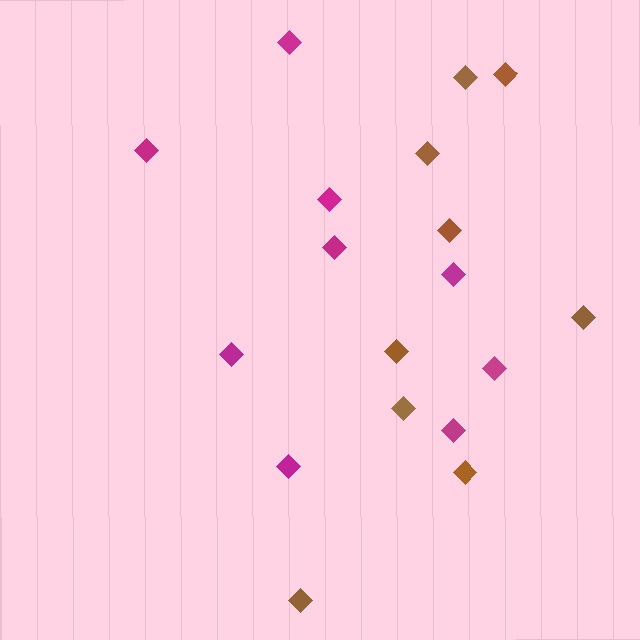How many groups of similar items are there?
There are 2 groups: one group of brown diamonds (9) and one group of magenta diamonds (9).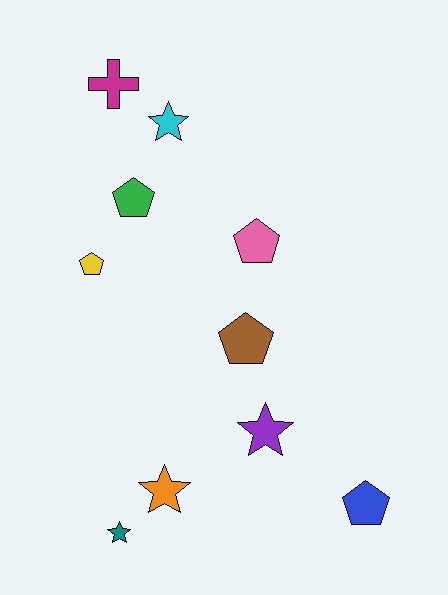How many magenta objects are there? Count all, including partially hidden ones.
There is 1 magenta object.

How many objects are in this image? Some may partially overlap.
There are 10 objects.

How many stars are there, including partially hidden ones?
There are 4 stars.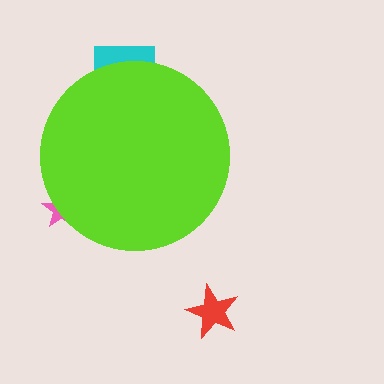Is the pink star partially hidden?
Yes, the pink star is partially hidden behind the lime circle.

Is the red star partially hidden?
No, the red star is fully visible.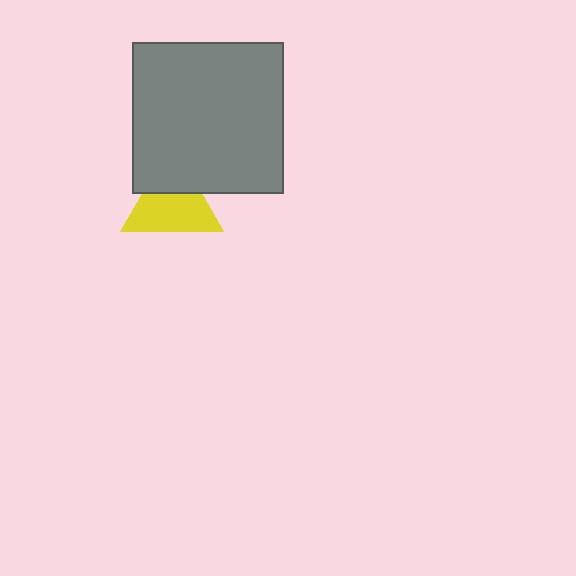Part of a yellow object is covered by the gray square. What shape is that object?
It is a triangle.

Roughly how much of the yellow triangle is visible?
Most of it is visible (roughly 67%).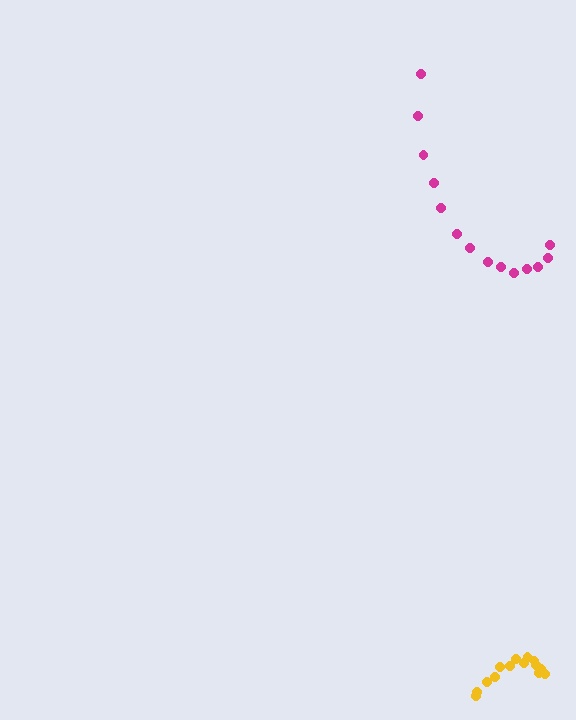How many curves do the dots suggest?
There are 2 distinct paths.